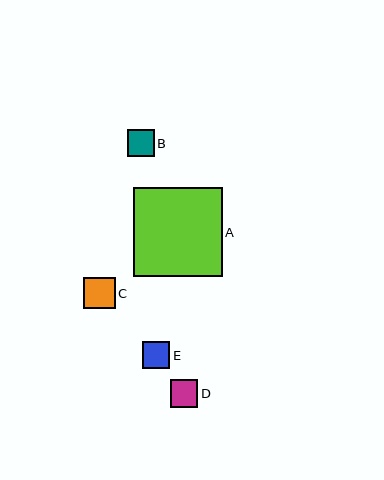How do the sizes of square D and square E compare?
Square D and square E are approximately the same size.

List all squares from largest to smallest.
From largest to smallest: A, C, D, E, B.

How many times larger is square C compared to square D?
Square C is approximately 1.2 times the size of square D.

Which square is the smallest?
Square B is the smallest with a size of approximately 27 pixels.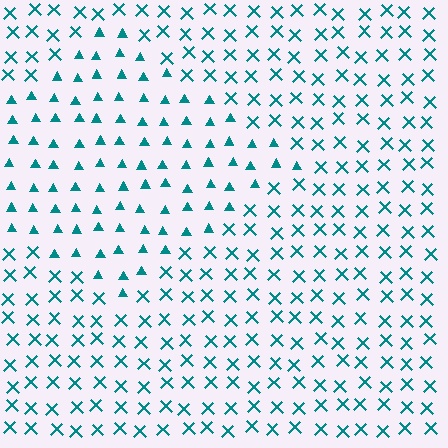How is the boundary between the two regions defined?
The boundary is defined by a change in element shape: triangles inside vs. X marks outside. All elements share the same color and spacing.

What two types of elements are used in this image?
The image uses triangles inside the diamond region and X marks outside it.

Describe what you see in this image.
The image is filled with small teal elements arranged in a uniform grid. A diamond-shaped region contains triangles, while the surrounding area contains X marks. The boundary is defined purely by the change in element shape.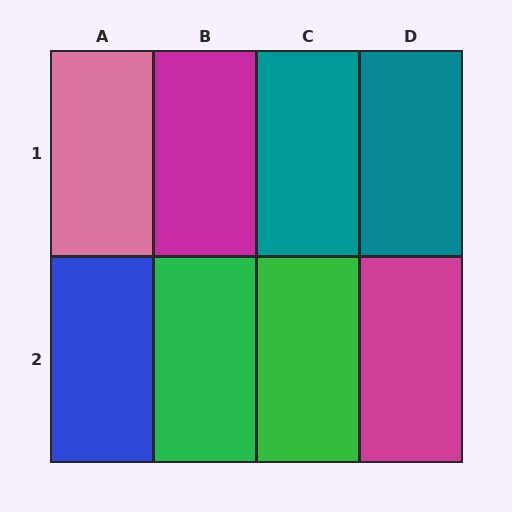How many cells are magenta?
2 cells are magenta.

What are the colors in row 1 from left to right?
Pink, magenta, teal, teal.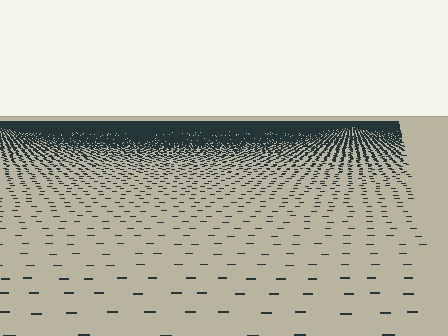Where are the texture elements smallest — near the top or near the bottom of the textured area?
Near the top.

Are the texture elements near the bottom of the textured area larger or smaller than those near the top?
Larger. Near the bottom, elements are closer to the viewer and appear at a bigger on-screen size.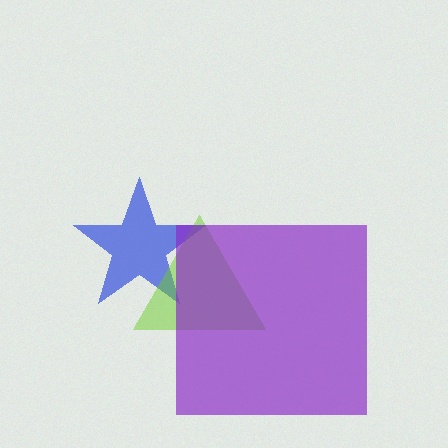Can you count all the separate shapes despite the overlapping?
Yes, there are 3 separate shapes.